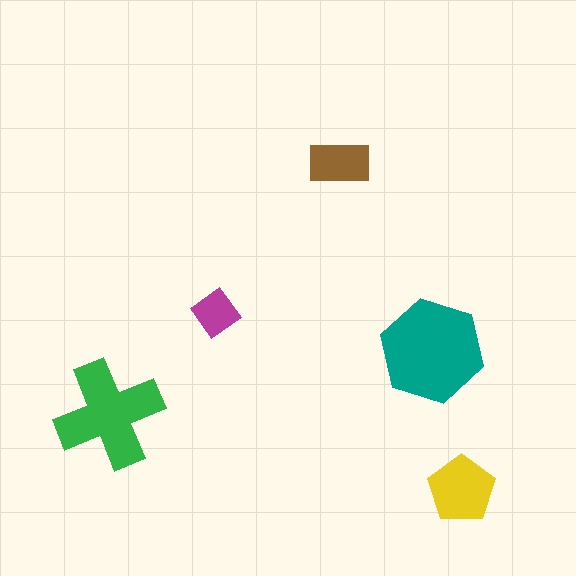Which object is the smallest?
The magenta diamond.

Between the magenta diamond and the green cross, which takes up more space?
The green cross.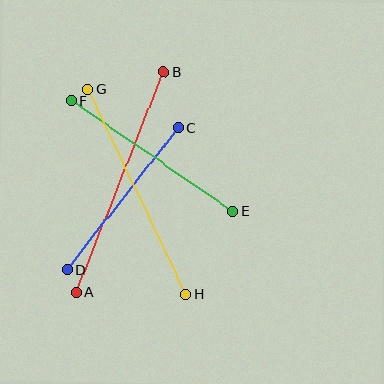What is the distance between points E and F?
The distance is approximately 196 pixels.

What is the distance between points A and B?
The distance is approximately 237 pixels.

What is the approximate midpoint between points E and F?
The midpoint is at approximately (152, 156) pixels.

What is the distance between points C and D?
The distance is approximately 180 pixels.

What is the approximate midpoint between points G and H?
The midpoint is at approximately (137, 192) pixels.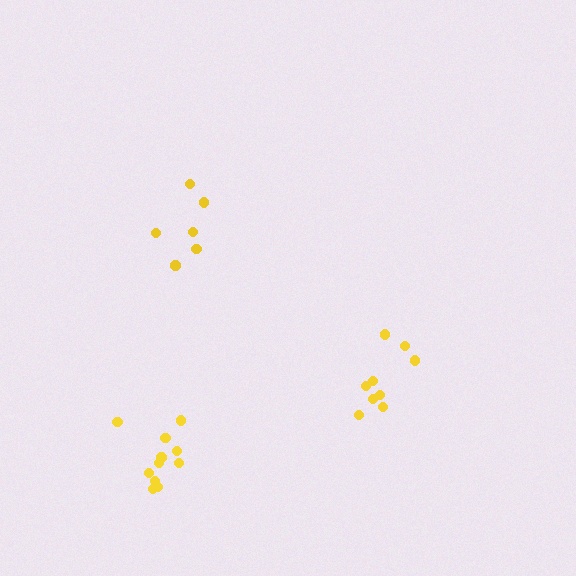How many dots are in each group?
Group 1: 11 dots, Group 2: 6 dots, Group 3: 9 dots (26 total).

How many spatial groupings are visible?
There are 3 spatial groupings.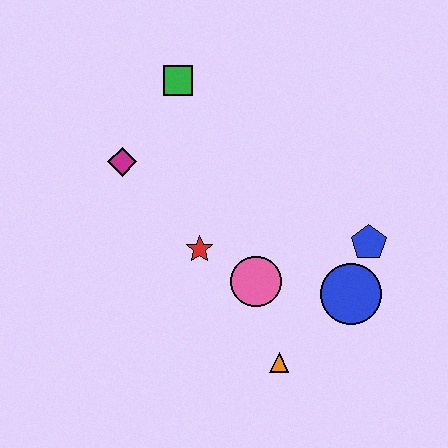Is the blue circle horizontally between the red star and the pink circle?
No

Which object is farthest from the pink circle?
The green square is farthest from the pink circle.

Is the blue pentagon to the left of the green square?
No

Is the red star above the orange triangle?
Yes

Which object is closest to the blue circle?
The blue pentagon is closest to the blue circle.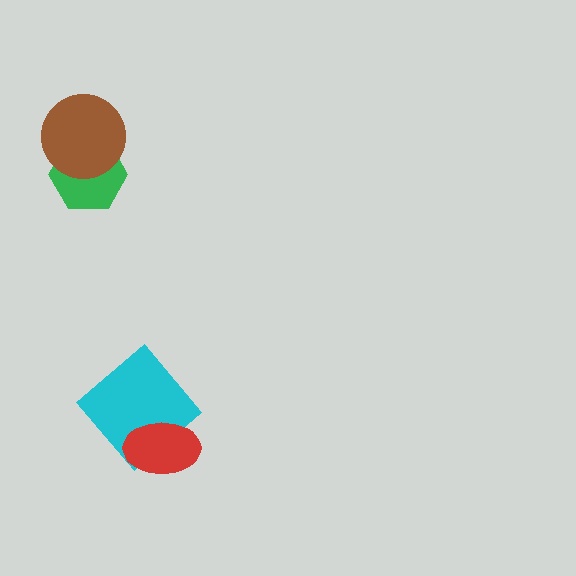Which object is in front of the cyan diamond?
The red ellipse is in front of the cyan diamond.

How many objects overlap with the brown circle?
1 object overlaps with the brown circle.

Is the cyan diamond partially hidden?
Yes, it is partially covered by another shape.